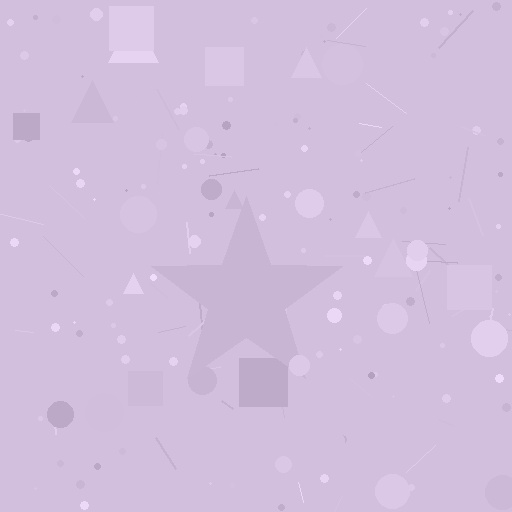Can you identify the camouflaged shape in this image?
The camouflaged shape is a star.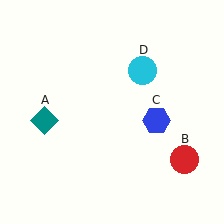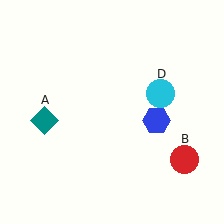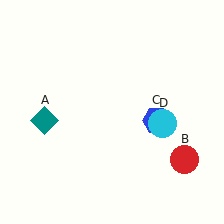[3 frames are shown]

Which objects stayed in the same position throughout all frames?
Teal diamond (object A) and red circle (object B) and blue hexagon (object C) remained stationary.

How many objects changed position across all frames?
1 object changed position: cyan circle (object D).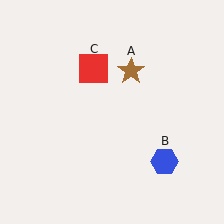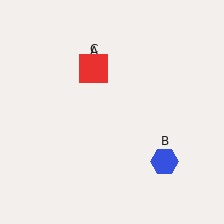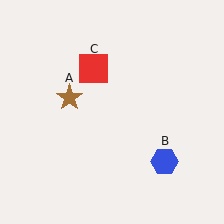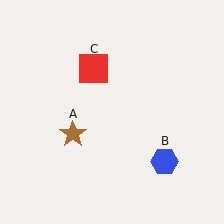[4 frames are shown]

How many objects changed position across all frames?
1 object changed position: brown star (object A).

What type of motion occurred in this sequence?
The brown star (object A) rotated counterclockwise around the center of the scene.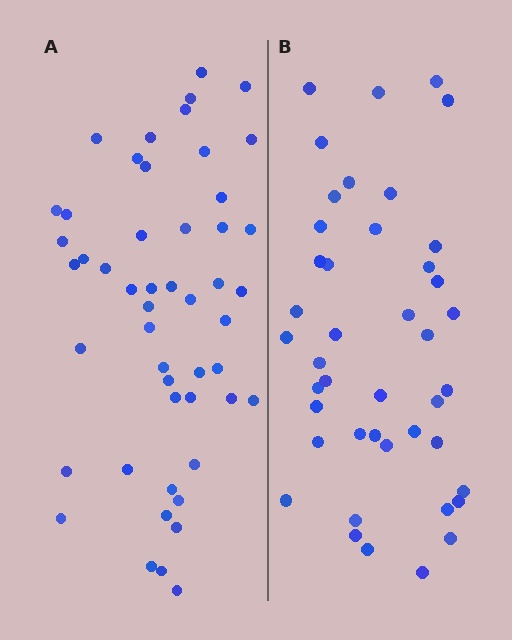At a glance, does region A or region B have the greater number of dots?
Region A (the left region) has more dots.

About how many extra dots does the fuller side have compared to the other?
Region A has roughly 8 or so more dots than region B.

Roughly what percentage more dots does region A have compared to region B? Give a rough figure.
About 15% more.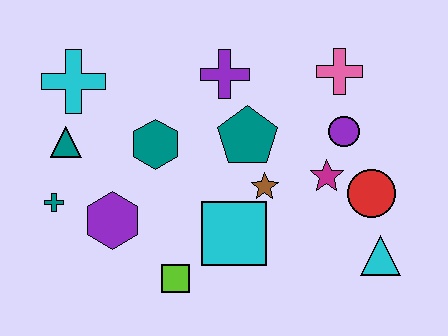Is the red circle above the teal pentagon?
No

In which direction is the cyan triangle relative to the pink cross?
The cyan triangle is below the pink cross.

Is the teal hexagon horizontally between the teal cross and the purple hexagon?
No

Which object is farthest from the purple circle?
The teal cross is farthest from the purple circle.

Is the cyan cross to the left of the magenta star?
Yes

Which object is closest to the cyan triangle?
The red circle is closest to the cyan triangle.